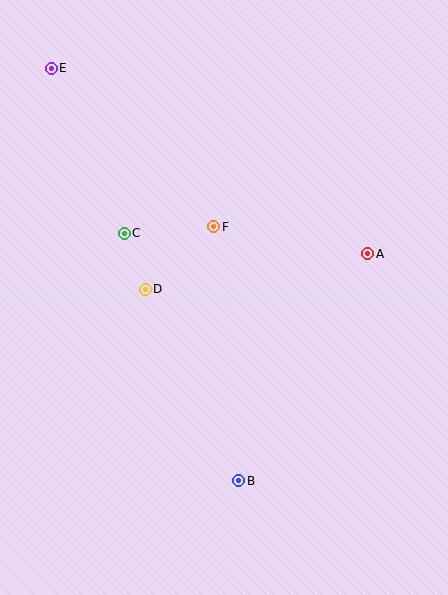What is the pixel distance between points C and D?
The distance between C and D is 60 pixels.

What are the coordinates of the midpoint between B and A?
The midpoint between B and A is at (303, 367).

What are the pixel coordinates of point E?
Point E is at (51, 68).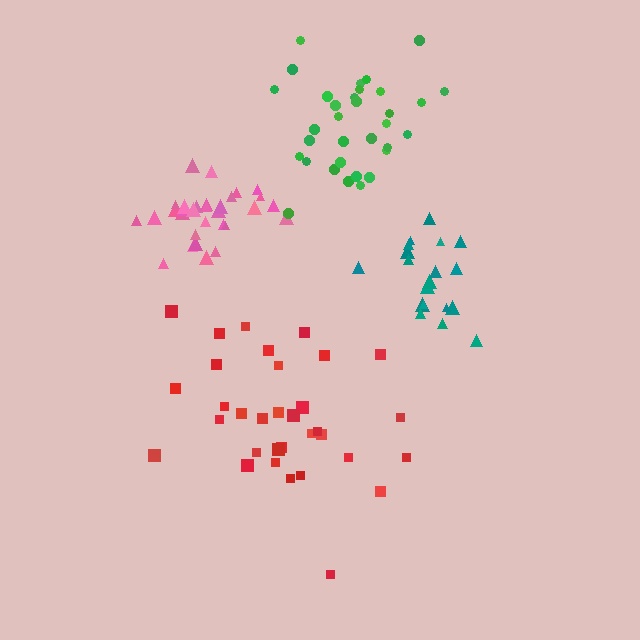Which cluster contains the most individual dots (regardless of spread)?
Green (33).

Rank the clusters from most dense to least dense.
pink, teal, green, red.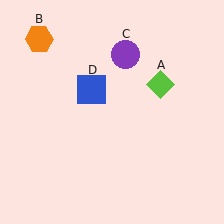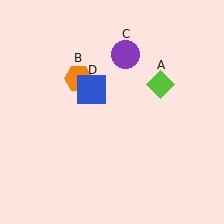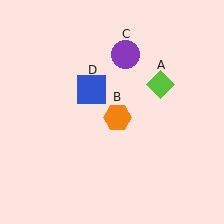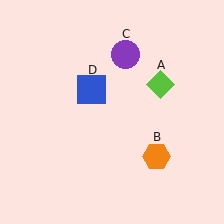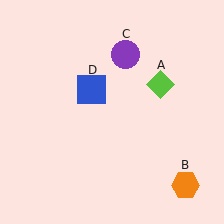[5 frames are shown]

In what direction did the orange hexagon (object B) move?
The orange hexagon (object B) moved down and to the right.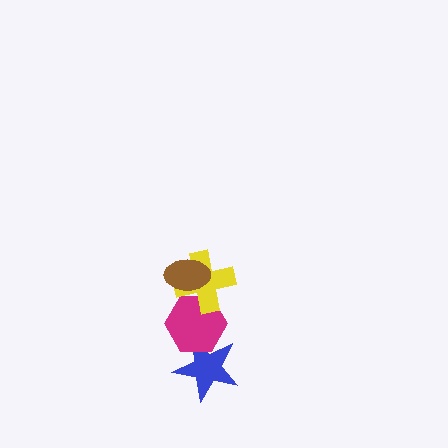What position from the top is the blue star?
The blue star is 4th from the top.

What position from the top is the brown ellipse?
The brown ellipse is 1st from the top.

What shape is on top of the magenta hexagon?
The yellow cross is on top of the magenta hexagon.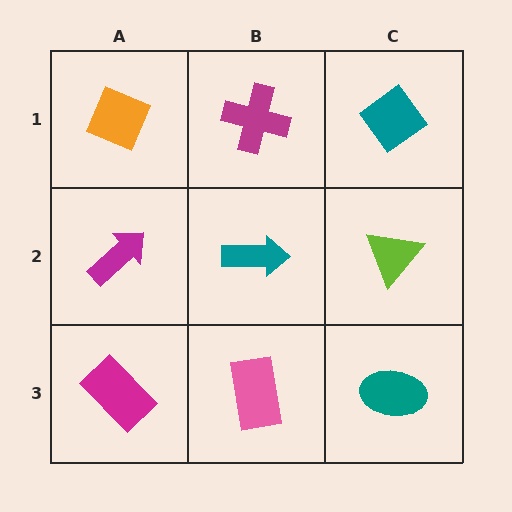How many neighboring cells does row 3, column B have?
3.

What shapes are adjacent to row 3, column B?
A teal arrow (row 2, column B), a magenta rectangle (row 3, column A), a teal ellipse (row 3, column C).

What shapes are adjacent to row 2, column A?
An orange diamond (row 1, column A), a magenta rectangle (row 3, column A), a teal arrow (row 2, column B).